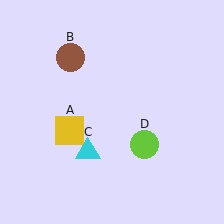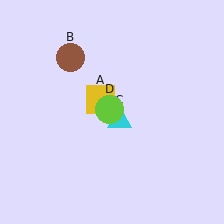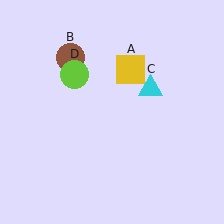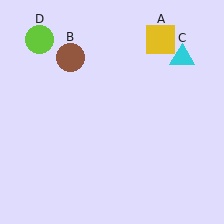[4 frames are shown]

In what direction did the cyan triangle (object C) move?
The cyan triangle (object C) moved up and to the right.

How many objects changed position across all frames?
3 objects changed position: yellow square (object A), cyan triangle (object C), lime circle (object D).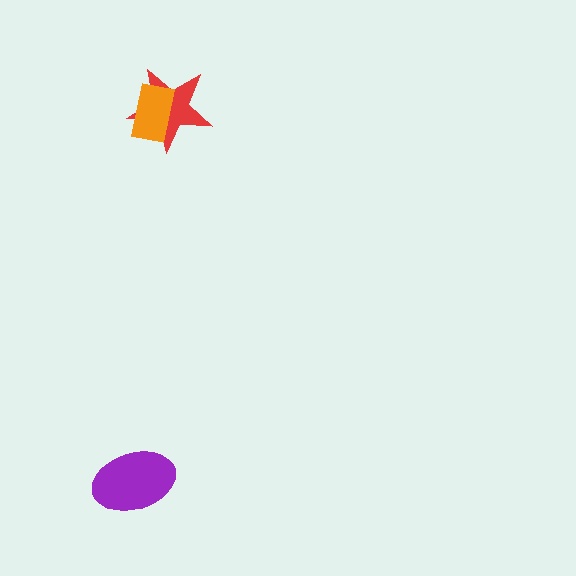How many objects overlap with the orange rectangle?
1 object overlaps with the orange rectangle.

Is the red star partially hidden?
Yes, it is partially covered by another shape.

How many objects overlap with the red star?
1 object overlaps with the red star.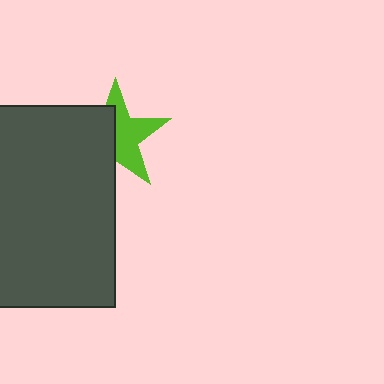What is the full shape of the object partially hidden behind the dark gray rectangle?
The partially hidden object is a lime star.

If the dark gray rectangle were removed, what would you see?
You would see the complete lime star.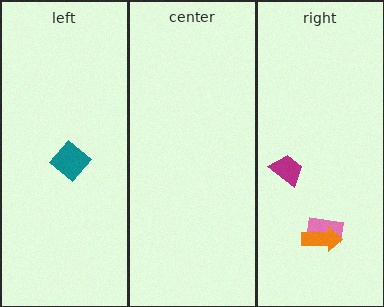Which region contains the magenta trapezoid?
The right region.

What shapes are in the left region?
The teal diamond.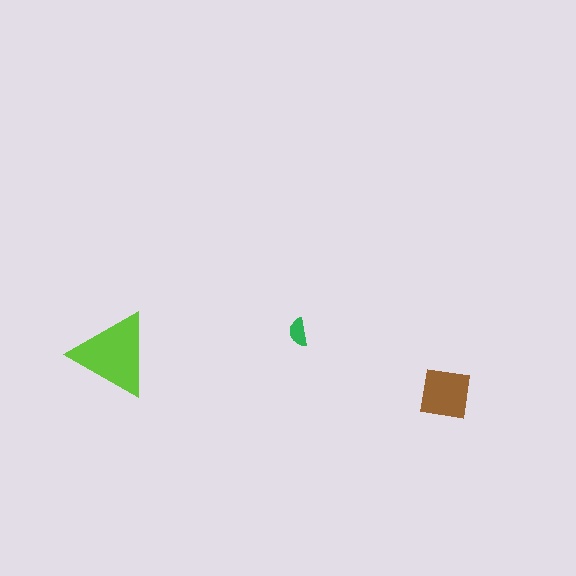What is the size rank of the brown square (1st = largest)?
2nd.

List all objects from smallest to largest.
The green semicircle, the brown square, the lime triangle.